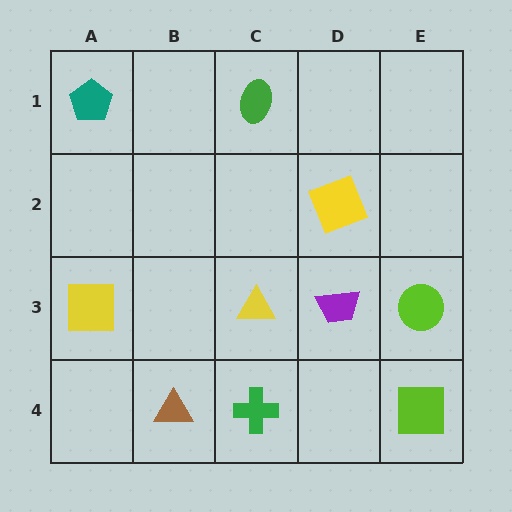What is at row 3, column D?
A purple trapezoid.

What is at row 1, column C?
A green ellipse.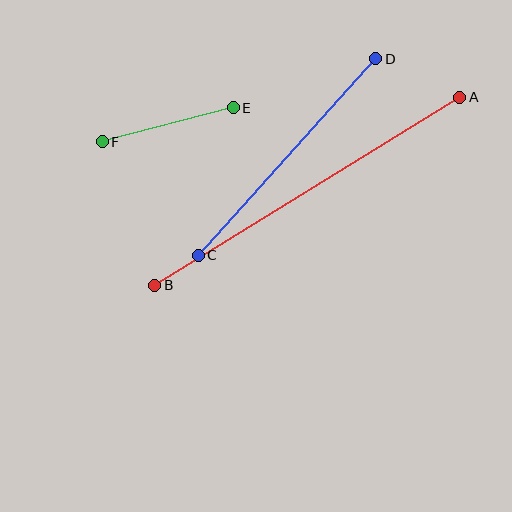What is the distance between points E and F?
The distance is approximately 136 pixels.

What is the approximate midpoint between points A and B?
The midpoint is at approximately (307, 191) pixels.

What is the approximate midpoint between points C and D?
The midpoint is at approximately (287, 157) pixels.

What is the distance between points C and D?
The distance is approximately 265 pixels.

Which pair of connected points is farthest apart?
Points A and B are farthest apart.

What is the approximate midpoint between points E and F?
The midpoint is at approximately (168, 125) pixels.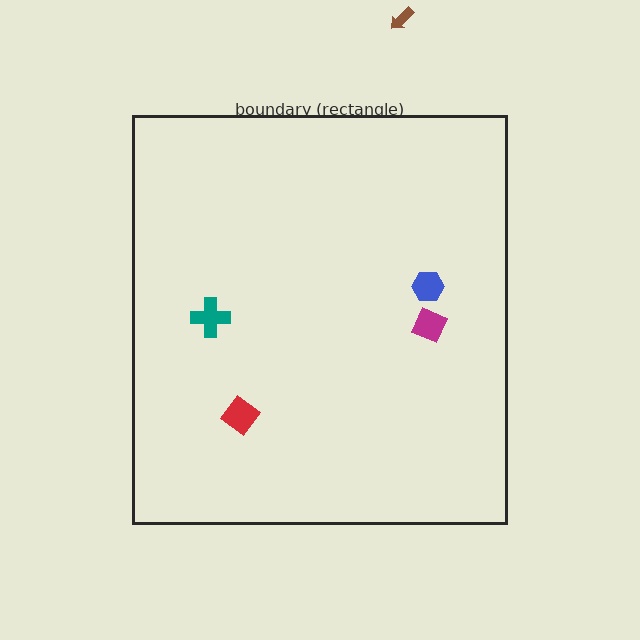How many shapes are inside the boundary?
4 inside, 1 outside.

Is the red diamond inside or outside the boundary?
Inside.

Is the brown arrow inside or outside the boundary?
Outside.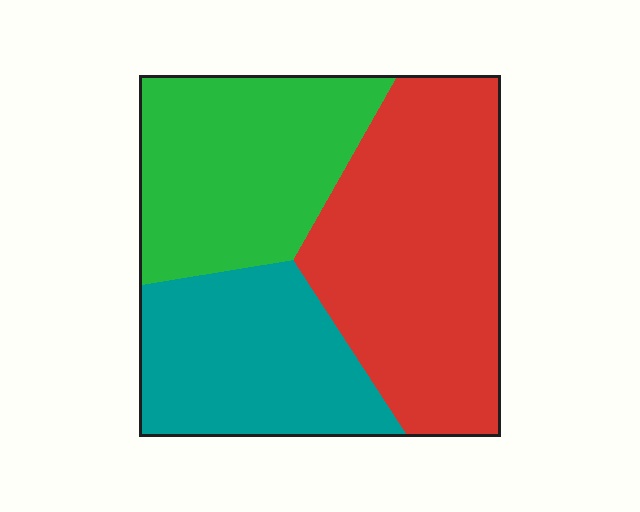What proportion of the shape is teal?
Teal takes up about one quarter (1/4) of the shape.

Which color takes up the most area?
Red, at roughly 40%.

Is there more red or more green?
Red.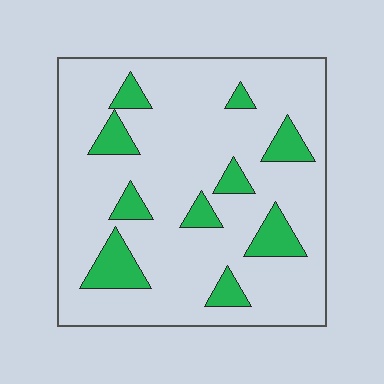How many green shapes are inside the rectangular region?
10.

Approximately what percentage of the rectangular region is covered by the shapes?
Approximately 15%.